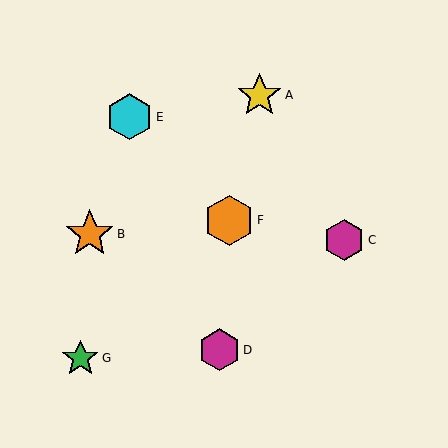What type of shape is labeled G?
Shape G is a green star.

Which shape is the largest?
The orange hexagon (labeled F) is the largest.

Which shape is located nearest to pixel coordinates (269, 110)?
The yellow star (labeled A) at (259, 95) is nearest to that location.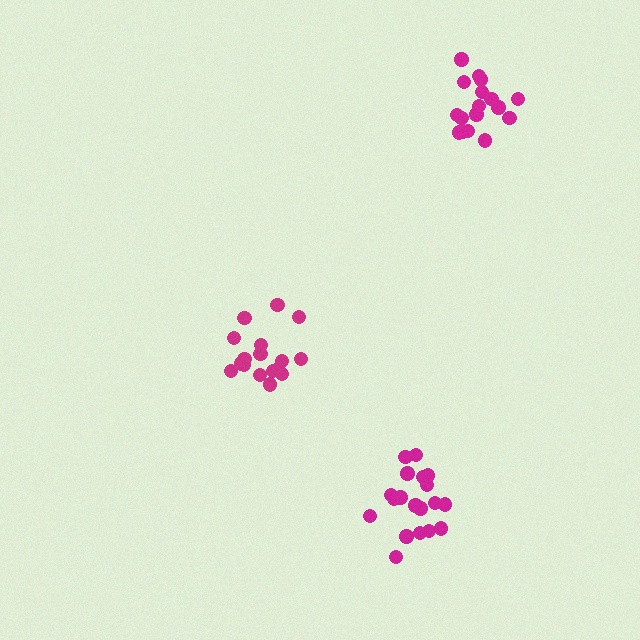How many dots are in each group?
Group 1: 19 dots, Group 2: 17 dots, Group 3: 17 dots (53 total).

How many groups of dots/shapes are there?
There are 3 groups.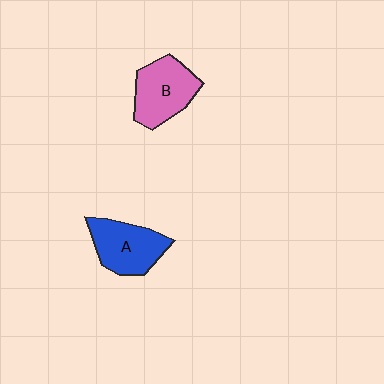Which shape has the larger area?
Shape B (pink).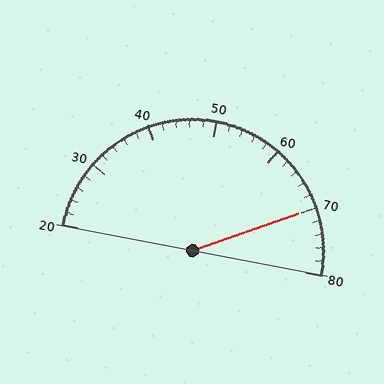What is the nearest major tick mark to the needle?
The nearest major tick mark is 70.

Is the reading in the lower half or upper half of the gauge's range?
The reading is in the upper half of the range (20 to 80).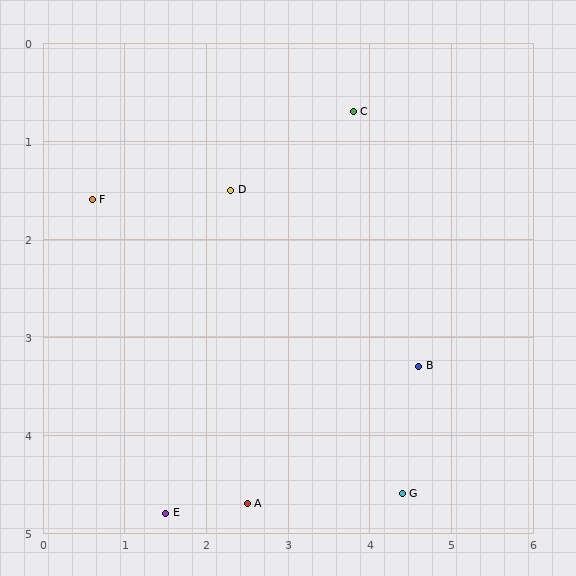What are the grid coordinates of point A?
Point A is at approximately (2.5, 4.7).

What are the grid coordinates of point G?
Point G is at approximately (4.4, 4.6).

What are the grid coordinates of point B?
Point B is at approximately (4.6, 3.3).